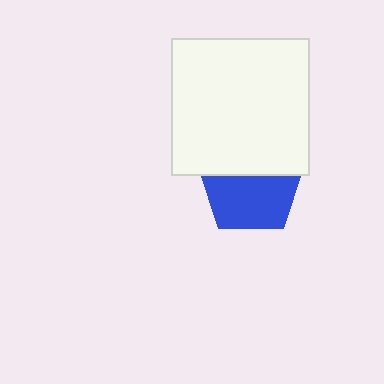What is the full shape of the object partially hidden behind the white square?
The partially hidden object is a blue pentagon.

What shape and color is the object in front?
The object in front is a white square.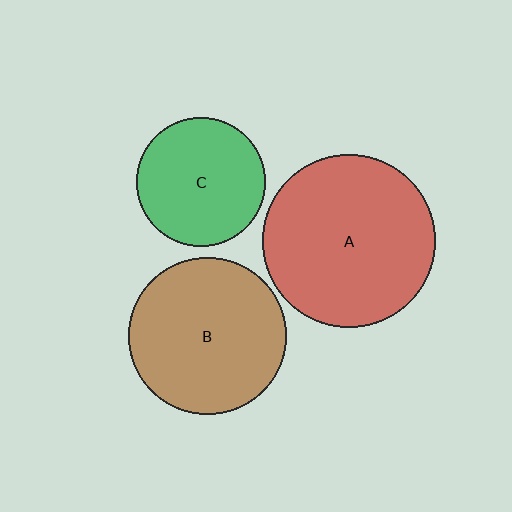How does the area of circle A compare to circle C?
Approximately 1.8 times.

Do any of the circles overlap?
No, none of the circles overlap.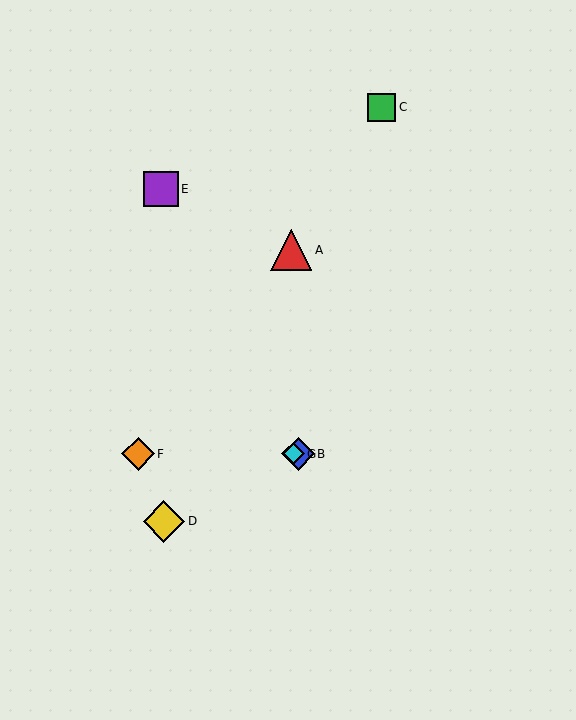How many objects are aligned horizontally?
3 objects (B, F, G) are aligned horizontally.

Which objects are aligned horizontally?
Objects B, F, G are aligned horizontally.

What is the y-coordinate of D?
Object D is at y≈521.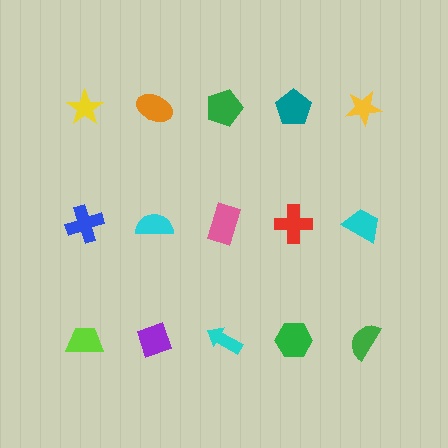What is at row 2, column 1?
A blue cross.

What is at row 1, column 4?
A teal pentagon.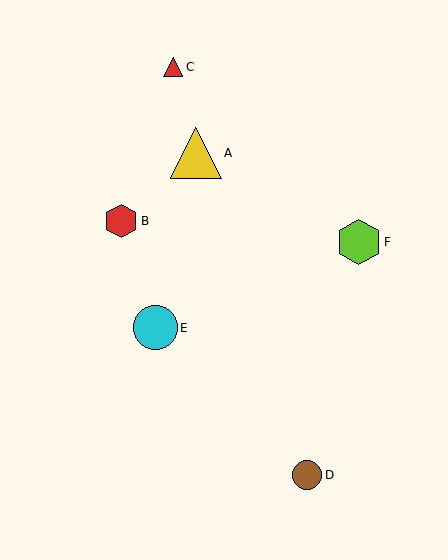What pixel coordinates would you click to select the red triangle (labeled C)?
Click at (173, 67) to select the red triangle C.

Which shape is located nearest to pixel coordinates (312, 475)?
The brown circle (labeled D) at (307, 475) is nearest to that location.